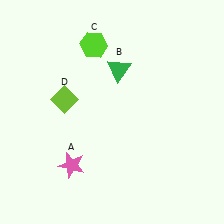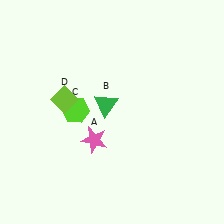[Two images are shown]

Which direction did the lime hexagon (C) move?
The lime hexagon (C) moved down.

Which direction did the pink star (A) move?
The pink star (A) moved up.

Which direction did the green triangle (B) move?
The green triangle (B) moved down.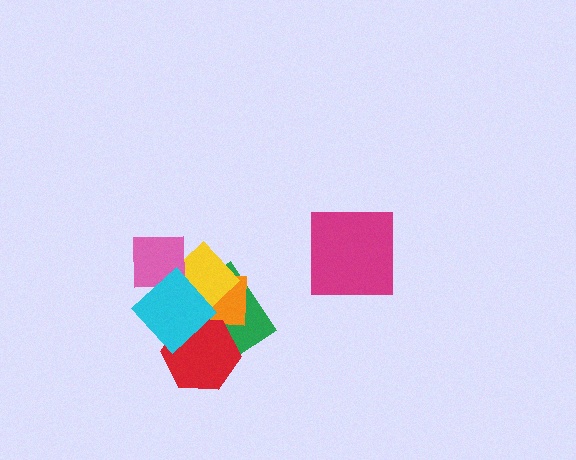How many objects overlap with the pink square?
2 objects overlap with the pink square.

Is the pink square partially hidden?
Yes, it is partially covered by another shape.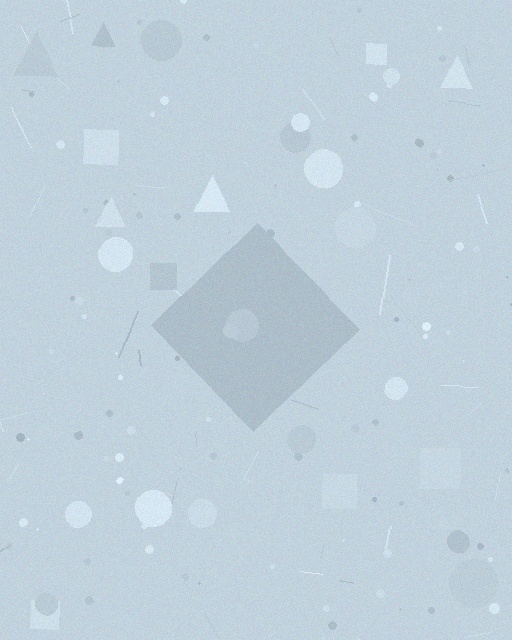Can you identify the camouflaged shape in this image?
The camouflaged shape is a diamond.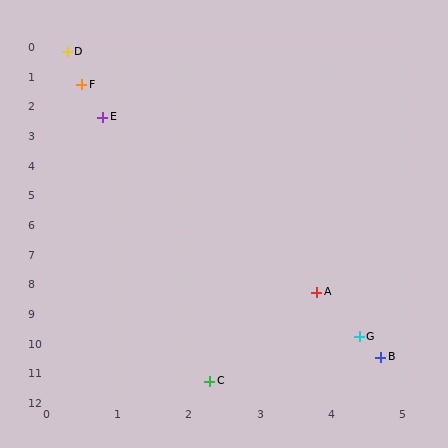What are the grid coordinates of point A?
Point A is at approximately (3.8, 8.3).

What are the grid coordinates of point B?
Point B is at approximately (4.7, 10.5).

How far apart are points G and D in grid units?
Points G and D are about 10.4 grid units apart.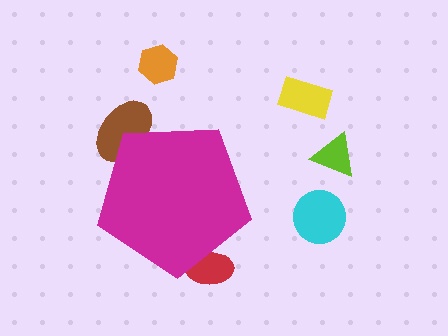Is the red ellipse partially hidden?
Yes, the red ellipse is partially hidden behind the magenta pentagon.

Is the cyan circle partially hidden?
No, the cyan circle is fully visible.